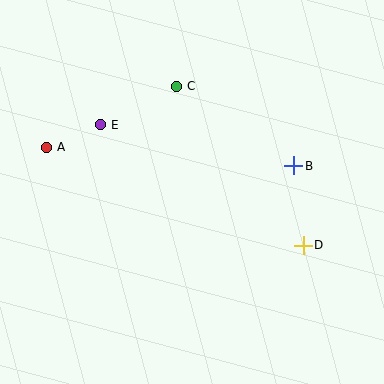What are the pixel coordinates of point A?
Point A is at (46, 147).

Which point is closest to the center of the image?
Point B at (294, 166) is closest to the center.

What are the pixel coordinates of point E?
Point E is at (100, 125).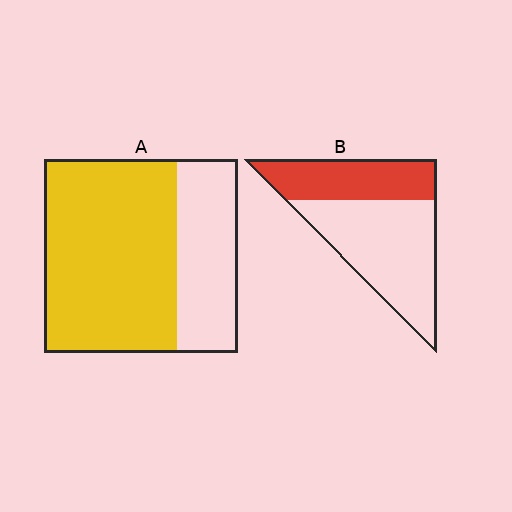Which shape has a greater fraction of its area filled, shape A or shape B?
Shape A.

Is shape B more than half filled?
No.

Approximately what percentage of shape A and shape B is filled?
A is approximately 70% and B is approximately 40%.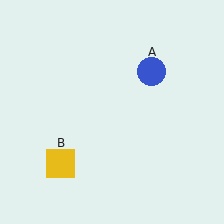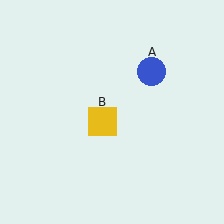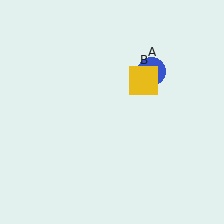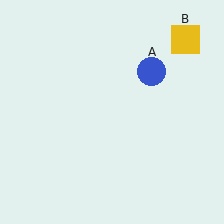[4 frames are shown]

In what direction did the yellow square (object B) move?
The yellow square (object B) moved up and to the right.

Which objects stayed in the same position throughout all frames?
Blue circle (object A) remained stationary.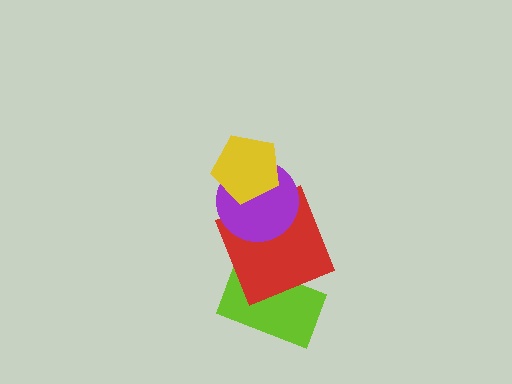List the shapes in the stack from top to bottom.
From top to bottom: the yellow pentagon, the purple circle, the red square, the lime rectangle.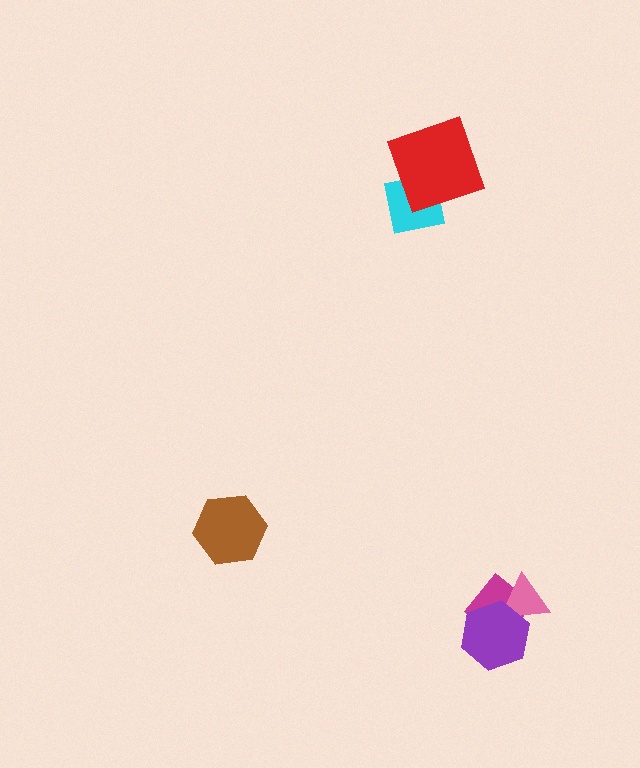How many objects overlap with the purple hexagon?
2 objects overlap with the purple hexagon.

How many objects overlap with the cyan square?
1 object overlaps with the cyan square.